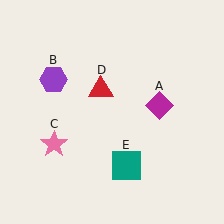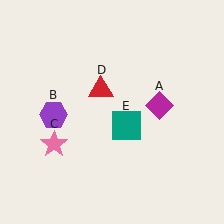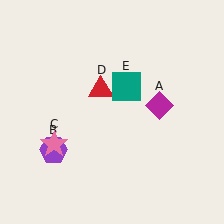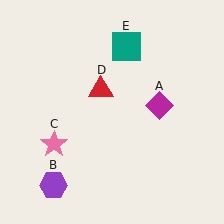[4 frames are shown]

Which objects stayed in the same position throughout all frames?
Magenta diamond (object A) and pink star (object C) and red triangle (object D) remained stationary.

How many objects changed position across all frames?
2 objects changed position: purple hexagon (object B), teal square (object E).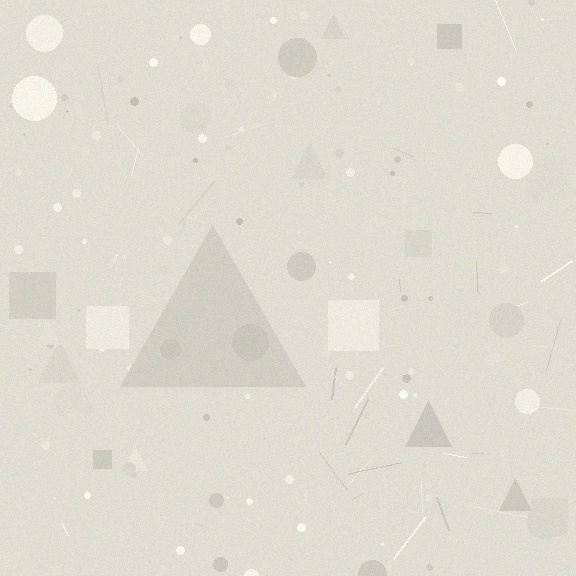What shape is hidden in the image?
A triangle is hidden in the image.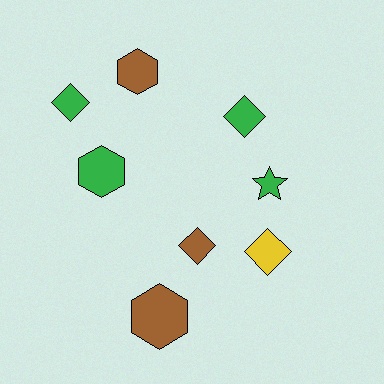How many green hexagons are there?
There is 1 green hexagon.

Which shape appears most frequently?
Diamond, with 4 objects.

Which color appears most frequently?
Green, with 4 objects.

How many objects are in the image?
There are 8 objects.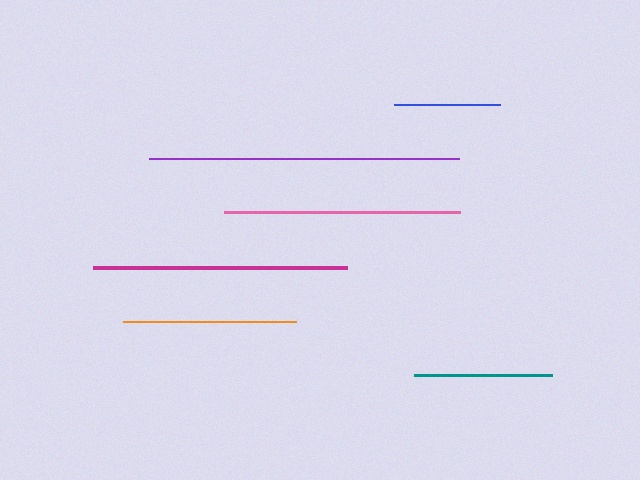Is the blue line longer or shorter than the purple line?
The purple line is longer than the blue line.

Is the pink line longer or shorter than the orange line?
The pink line is longer than the orange line.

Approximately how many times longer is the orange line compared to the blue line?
The orange line is approximately 1.6 times the length of the blue line.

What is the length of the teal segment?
The teal segment is approximately 138 pixels long.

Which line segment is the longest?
The purple line is the longest at approximately 310 pixels.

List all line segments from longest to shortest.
From longest to shortest: purple, magenta, pink, orange, teal, blue.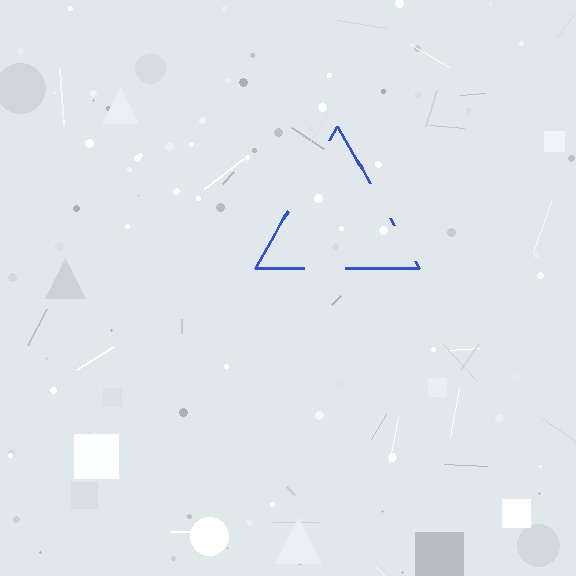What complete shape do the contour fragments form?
The contour fragments form a triangle.